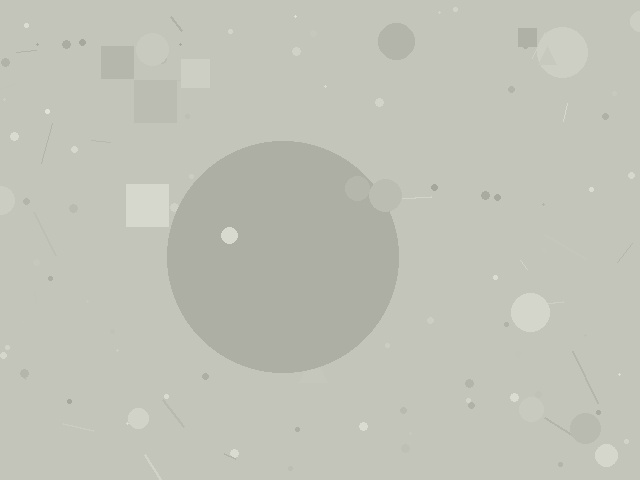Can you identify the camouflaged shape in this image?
The camouflaged shape is a circle.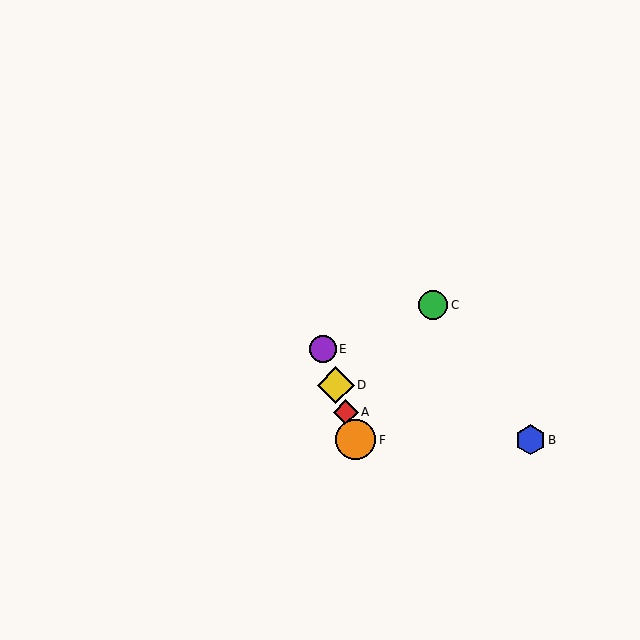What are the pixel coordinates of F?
Object F is at (356, 440).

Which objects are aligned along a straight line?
Objects A, D, E, F are aligned along a straight line.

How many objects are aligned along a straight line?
4 objects (A, D, E, F) are aligned along a straight line.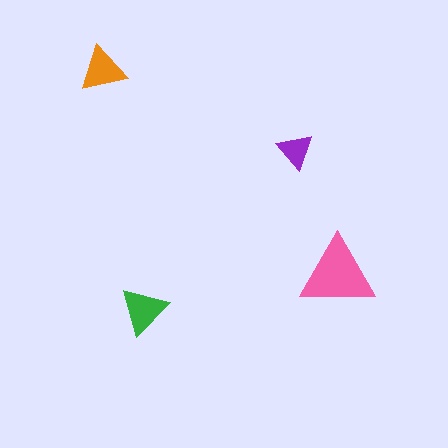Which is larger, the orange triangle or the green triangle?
The green one.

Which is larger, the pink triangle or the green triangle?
The pink one.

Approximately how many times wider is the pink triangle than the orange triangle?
About 1.5 times wider.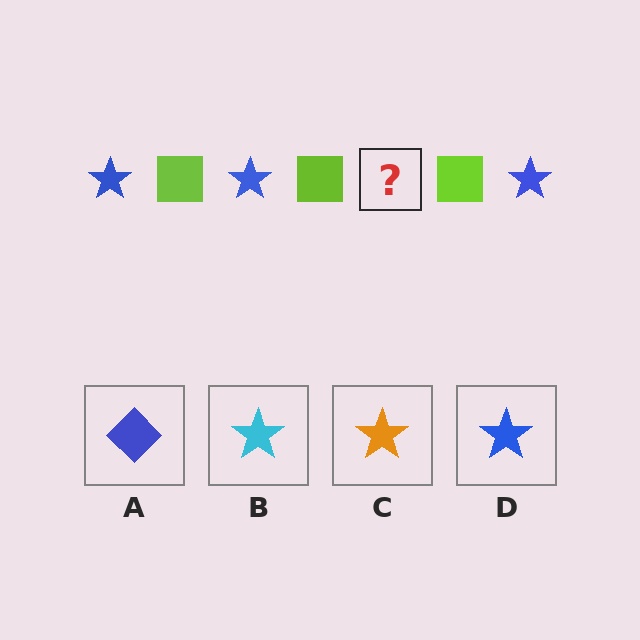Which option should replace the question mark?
Option D.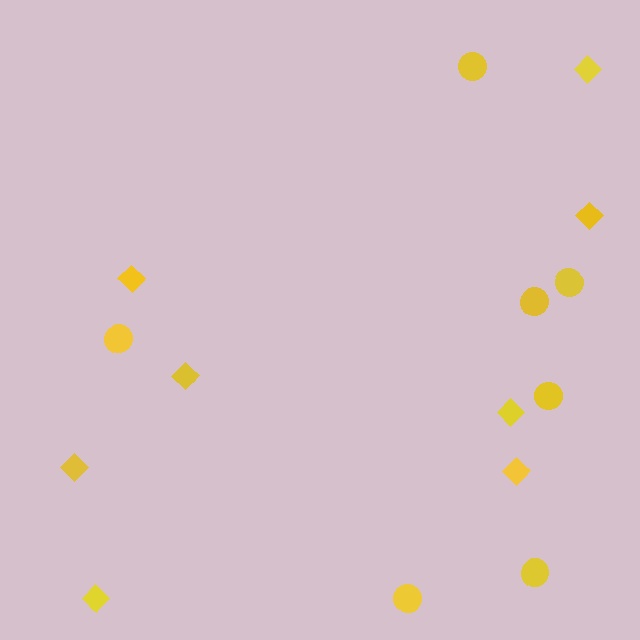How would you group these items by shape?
There are 2 groups: one group of circles (7) and one group of diamonds (8).